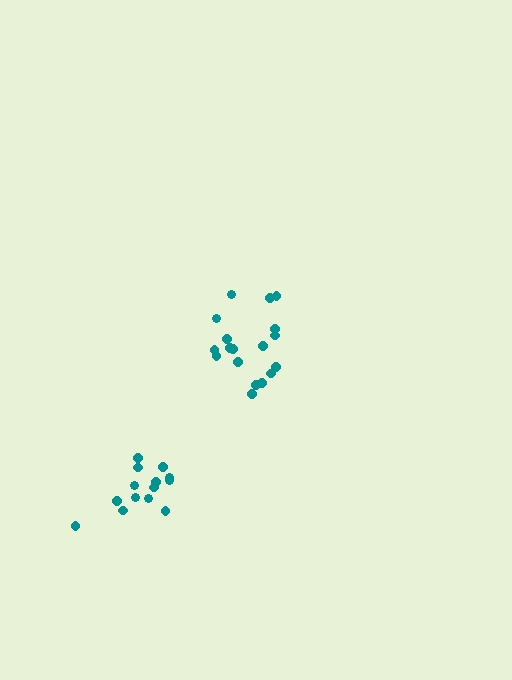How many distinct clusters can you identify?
There are 2 distinct clusters.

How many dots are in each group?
Group 1: 14 dots, Group 2: 18 dots (32 total).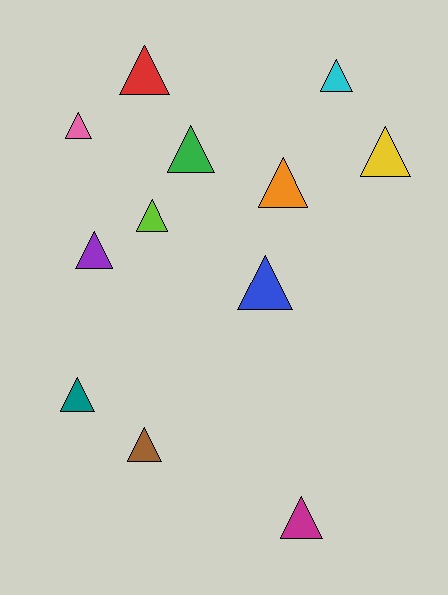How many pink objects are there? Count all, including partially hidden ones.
There is 1 pink object.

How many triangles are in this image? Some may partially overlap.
There are 12 triangles.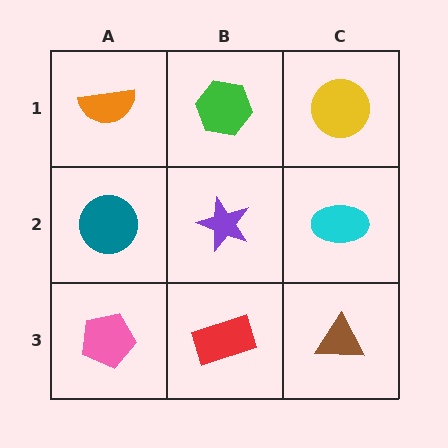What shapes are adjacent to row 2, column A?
An orange semicircle (row 1, column A), a pink pentagon (row 3, column A), a purple star (row 2, column B).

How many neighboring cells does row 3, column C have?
2.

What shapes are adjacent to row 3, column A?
A teal circle (row 2, column A), a red rectangle (row 3, column B).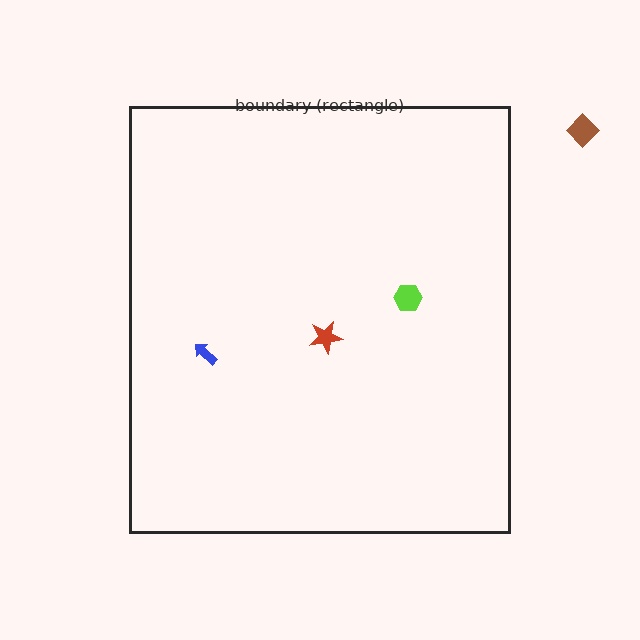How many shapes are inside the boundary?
3 inside, 1 outside.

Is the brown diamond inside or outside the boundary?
Outside.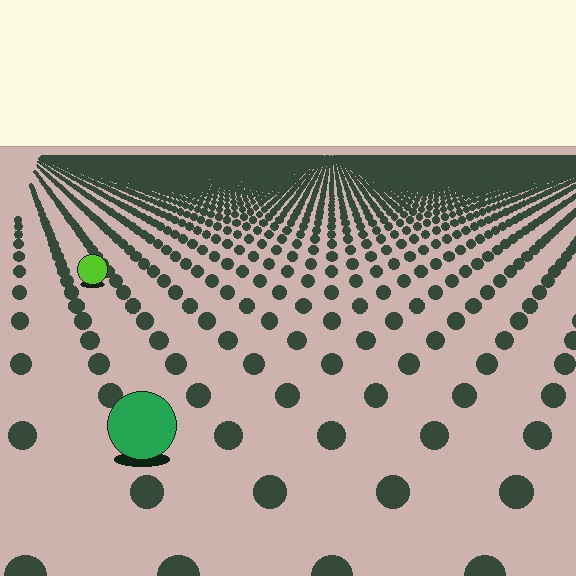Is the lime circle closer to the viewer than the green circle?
No. The green circle is closer — you can tell from the texture gradient: the ground texture is coarser near it.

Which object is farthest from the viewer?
The lime circle is farthest from the viewer. It appears smaller and the ground texture around it is denser.